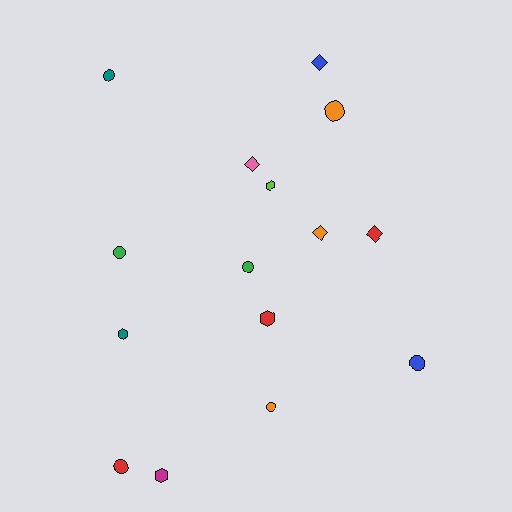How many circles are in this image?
There are 7 circles.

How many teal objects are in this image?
There are 2 teal objects.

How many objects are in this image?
There are 15 objects.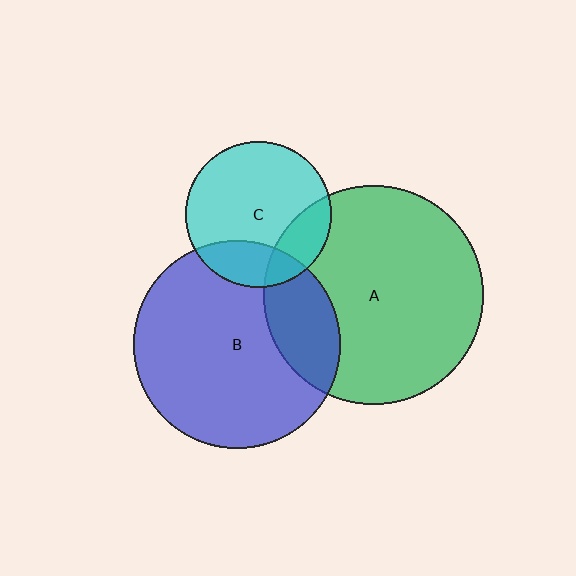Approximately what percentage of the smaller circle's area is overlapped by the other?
Approximately 20%.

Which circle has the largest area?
Circle A (green).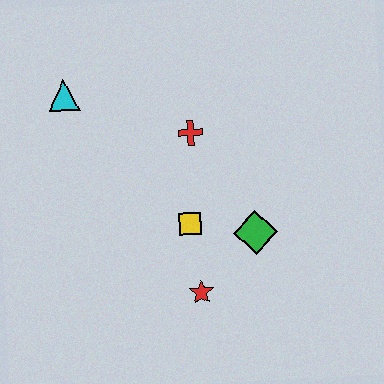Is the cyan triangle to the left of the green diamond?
Yes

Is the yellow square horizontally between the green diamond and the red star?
No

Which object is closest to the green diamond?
The yellow square is closest to the green diamond.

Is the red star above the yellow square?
No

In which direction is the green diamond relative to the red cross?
The green diamond is below the red cross.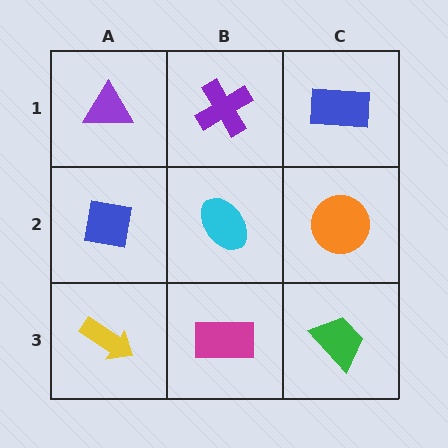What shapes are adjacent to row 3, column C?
An orange circle (row 2, column C), a magenta rectangle (row 3, column B).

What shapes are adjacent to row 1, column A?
A blue square (row 2, column A), a purple cross (row 1, column B).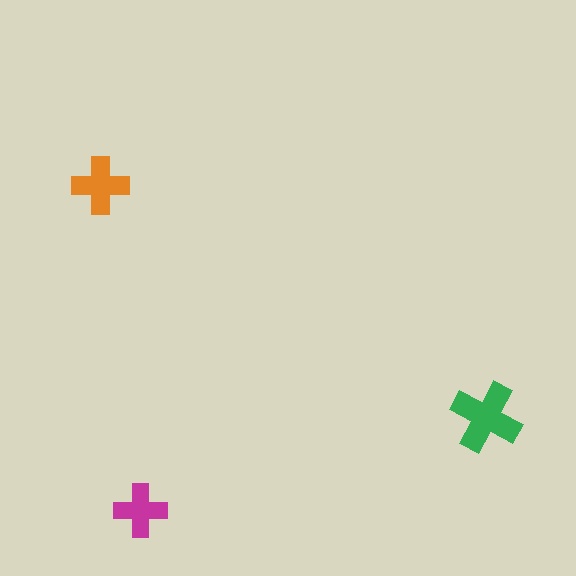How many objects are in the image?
There are 3 objects in the image.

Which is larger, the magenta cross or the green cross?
The green one.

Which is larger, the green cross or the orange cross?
The green one.